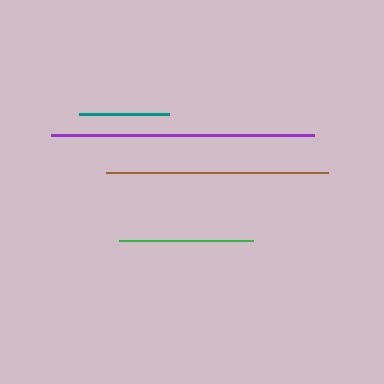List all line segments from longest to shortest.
From longest to shortest: purple, brown, green, teal.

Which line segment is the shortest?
The teal line is the shortest at approximately 90 pixels.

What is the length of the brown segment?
The brown segment is approximately 222 pixels long.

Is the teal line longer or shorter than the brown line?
The brown line is longer than the teal line.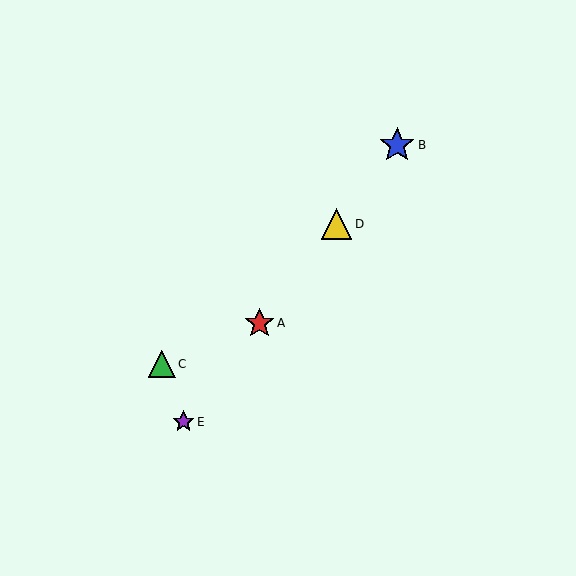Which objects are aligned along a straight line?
Objects A, B, D, E are aligned along a straight line.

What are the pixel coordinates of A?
Object A is at (260, 323).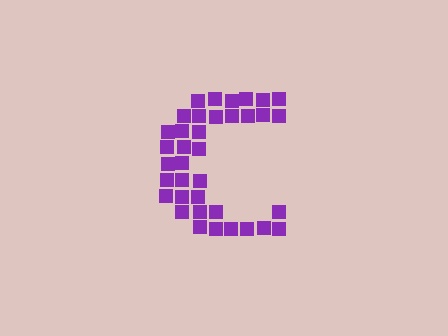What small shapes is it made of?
It is made of small squares.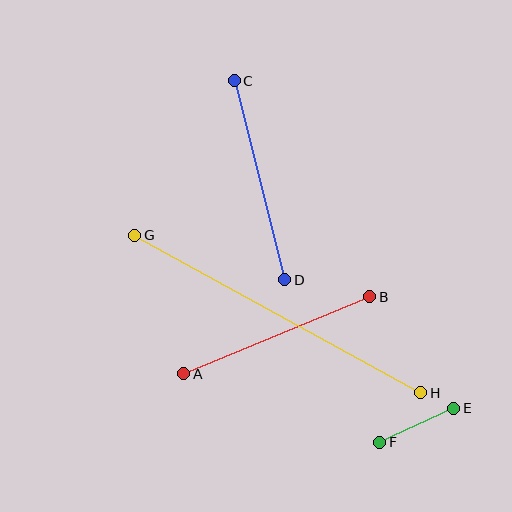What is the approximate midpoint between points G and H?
The midpoint is at approximately (278, 314) pixels.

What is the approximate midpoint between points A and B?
The midpoint is at approximately (277, 335) pixels.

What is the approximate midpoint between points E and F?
The midpoint is at approximately (417, 425) pixels.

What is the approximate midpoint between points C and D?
The midpoint is at approximately (260, 180) pixels.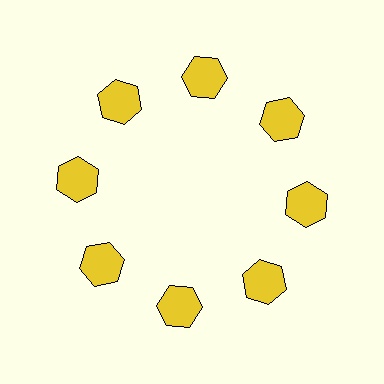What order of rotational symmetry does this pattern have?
This pattern has 8-fold rotational symmetry.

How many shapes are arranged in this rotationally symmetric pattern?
There are 8 shapes, arranged in 8 groups of 1.